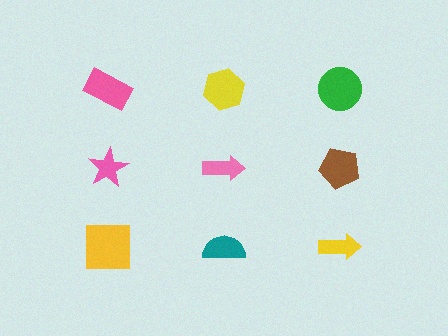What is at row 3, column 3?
A yellow arrow.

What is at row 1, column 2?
A yellow hexagon.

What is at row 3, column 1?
A yellow square.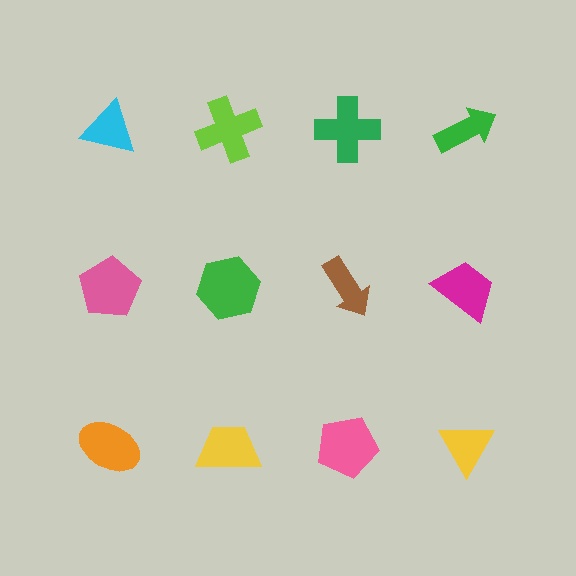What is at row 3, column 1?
An orange ellipse.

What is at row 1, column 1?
A cyan triangle.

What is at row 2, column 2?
A green hexagon.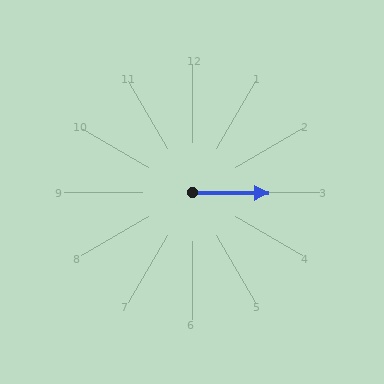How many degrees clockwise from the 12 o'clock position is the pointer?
Approximately 91 degrees.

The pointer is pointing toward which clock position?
Roughly 3 o'clock.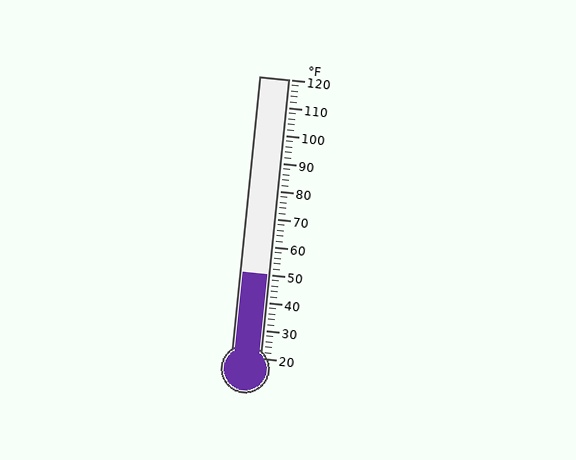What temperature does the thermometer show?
The thermometer shows approximately 50°F.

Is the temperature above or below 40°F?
The temperature is above 40°F.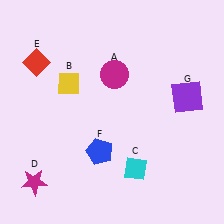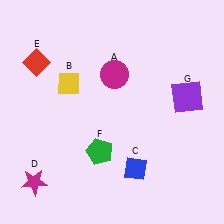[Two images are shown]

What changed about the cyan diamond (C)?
In Image 1, C is cyan. In Image 2, it changed to blue.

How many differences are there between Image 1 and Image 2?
There are 2 differences between the two images.